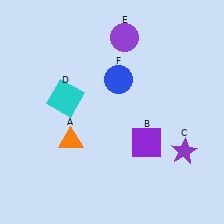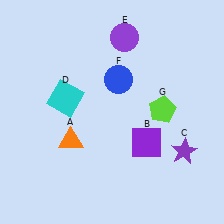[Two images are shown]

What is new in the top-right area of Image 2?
A lime pentagon (G) was added in the top-right area of Image 2.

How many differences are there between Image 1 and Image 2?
There is 1 difference between the two images.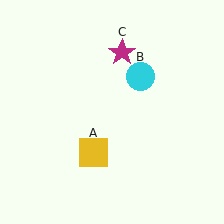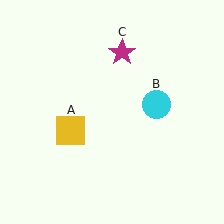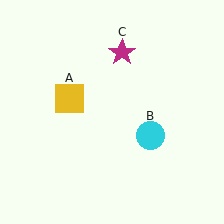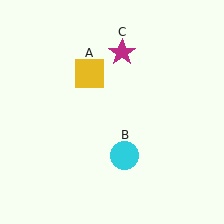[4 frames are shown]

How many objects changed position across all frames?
2 objects changed position: yellow square (object A), cyan circle (object B).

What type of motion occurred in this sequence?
The yellow square (object A), cyan circle (object B) rotated clockwise around the center of the scene.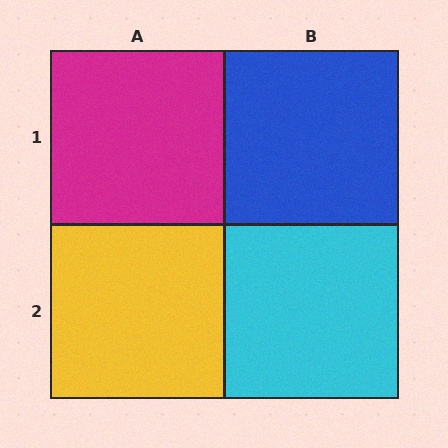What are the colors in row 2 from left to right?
Yellow, cyan.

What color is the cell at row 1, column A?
Magenta.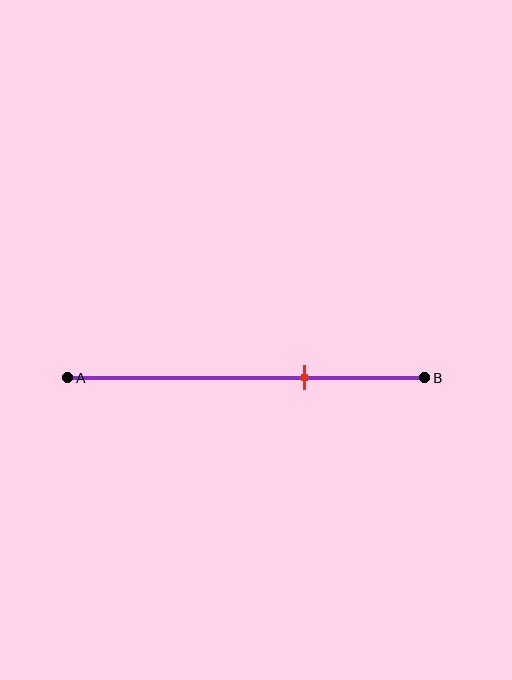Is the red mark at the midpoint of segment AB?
No, the mark is at about 65% from A, not at the 50% midpoint.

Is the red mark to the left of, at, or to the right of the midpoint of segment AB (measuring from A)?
The red mark is to the right of the midpoint of segment AB.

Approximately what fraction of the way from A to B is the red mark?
The red mark is approximately 65% of the way from A to B.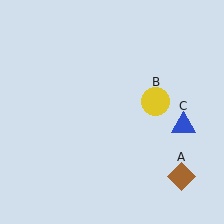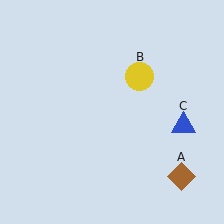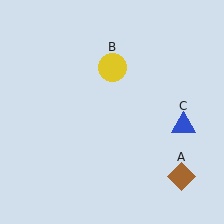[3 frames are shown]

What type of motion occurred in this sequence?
The yellow circle (object B) rotated counterclockwise around the center of the scene.